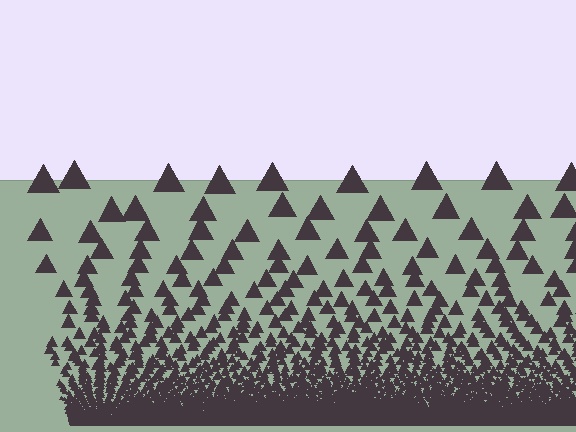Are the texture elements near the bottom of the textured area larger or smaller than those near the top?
Smaller. The gradient is inverted — elements near the bottom are smaller and denser.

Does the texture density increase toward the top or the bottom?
Density increases toward the bottom.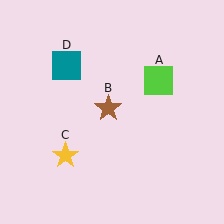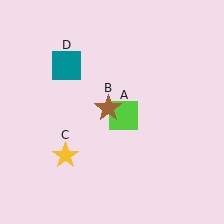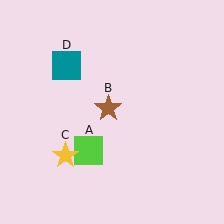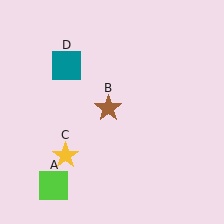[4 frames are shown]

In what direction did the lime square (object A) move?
The lime square (object A) moved down and to the left.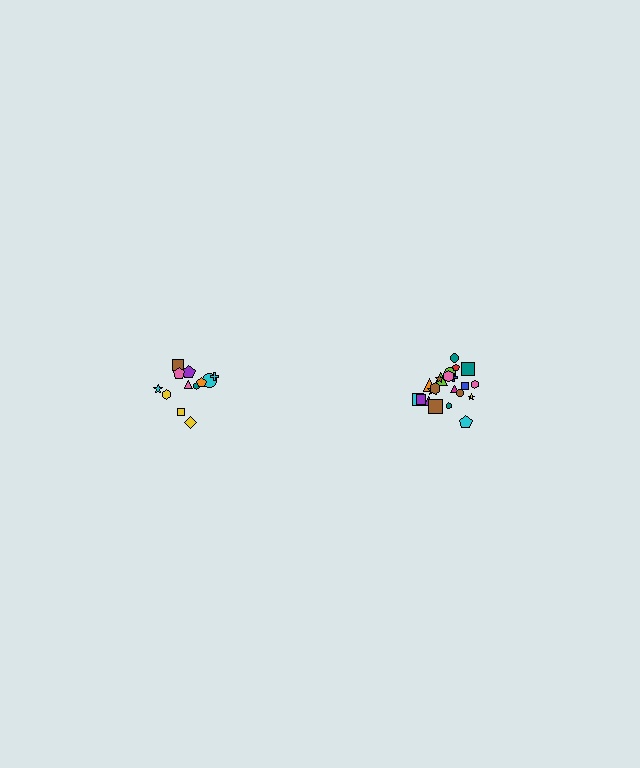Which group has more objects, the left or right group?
The right group.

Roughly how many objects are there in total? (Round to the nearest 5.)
Roughly 35 objects in total.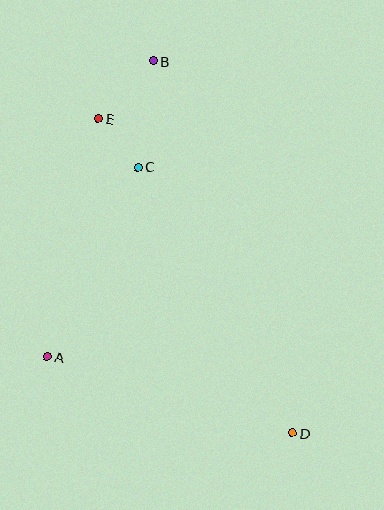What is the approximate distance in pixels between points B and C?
The distance between B and C is approximately 107 pixels.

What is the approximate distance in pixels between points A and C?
The distance between A and C is approximately 210 pixels.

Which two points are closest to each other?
Points C and E are closest to each other.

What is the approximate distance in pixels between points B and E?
The distance between B and E is approximately 80 pixels.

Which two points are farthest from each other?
Points B and D are farthest from each other.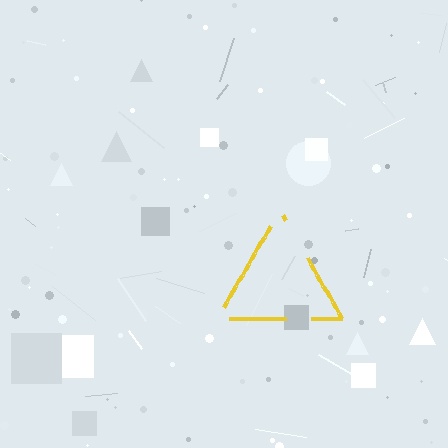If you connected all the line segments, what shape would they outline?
They would outline a triangle.